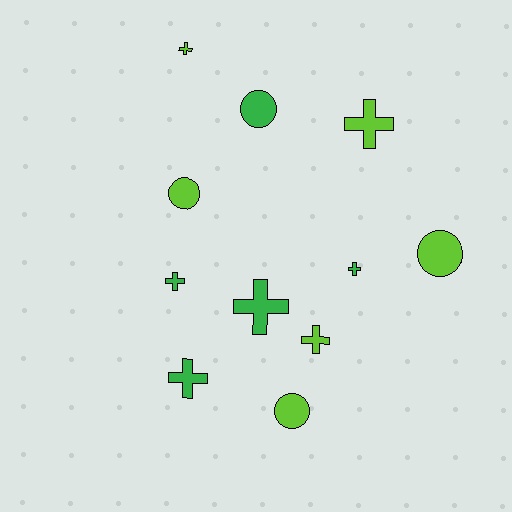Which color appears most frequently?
Lime, with 6 objects.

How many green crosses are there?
There are 4 green crosses.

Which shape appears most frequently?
Cross, with 7 objects.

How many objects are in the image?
There are 11 objects.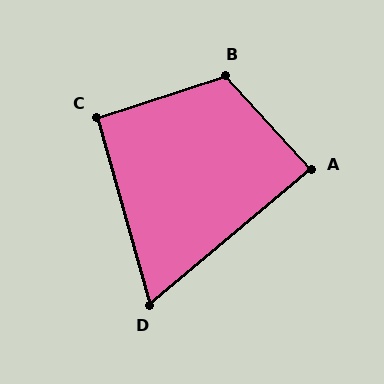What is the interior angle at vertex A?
Approximately 88 degrees (approximately right).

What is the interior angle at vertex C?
Approximately 92 degrees (approximately right).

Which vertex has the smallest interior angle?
D, at approximately 66 degrees.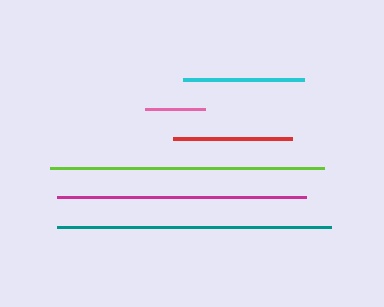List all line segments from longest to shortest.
From longest to shortest: teal, lime, magenta, cyan, red, pink.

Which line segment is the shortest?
The pink line is the shortest at approximately 60 pixels.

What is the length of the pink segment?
The pink segment is approximately 60 pixels long.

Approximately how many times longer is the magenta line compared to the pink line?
The magenta line is approximately 4.1 times the length of the pink line.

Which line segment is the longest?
The teal line is the longest at approximately 275 pixels.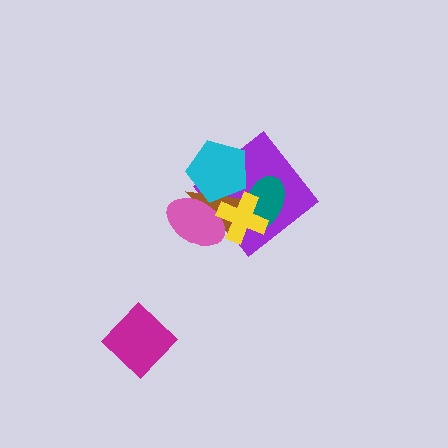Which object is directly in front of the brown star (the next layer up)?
The teal ellipse is directly in front of the brown star.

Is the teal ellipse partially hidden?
Yes, it is partially covered by another shape.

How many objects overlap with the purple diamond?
5 objects overlap with the purple diamond.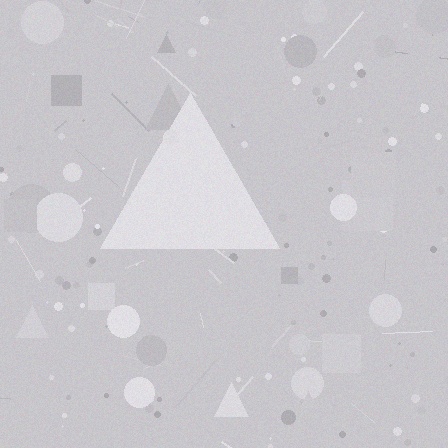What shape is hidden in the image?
A triangle is hidden in the image.